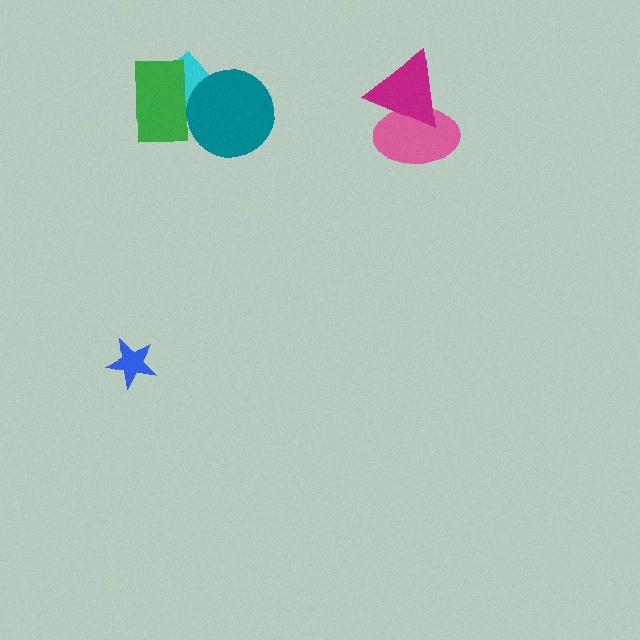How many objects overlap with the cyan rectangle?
2 objects overlap with the cyan rectangle.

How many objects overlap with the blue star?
0 objects overlap with the blue star.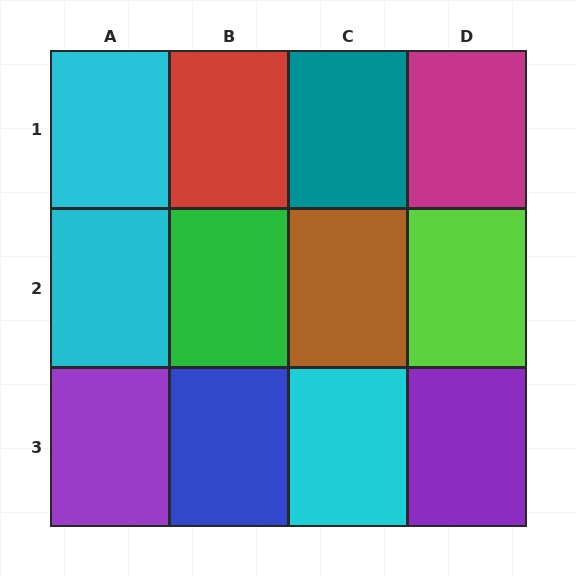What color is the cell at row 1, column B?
Red.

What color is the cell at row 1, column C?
Teal.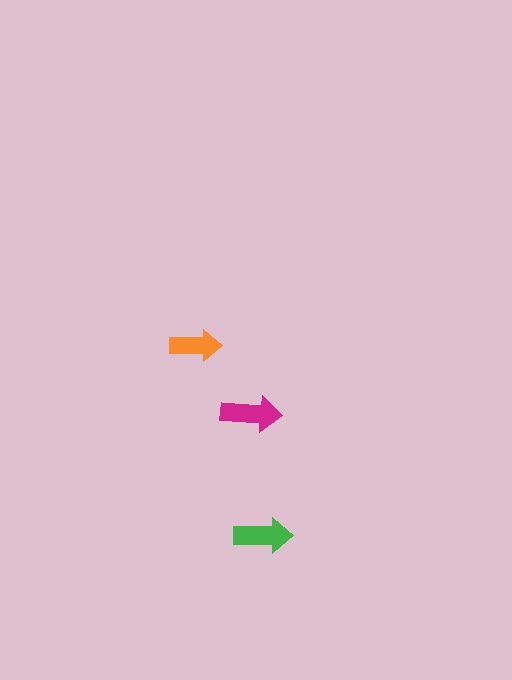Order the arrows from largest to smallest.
the magenta one, the green one, the orange one.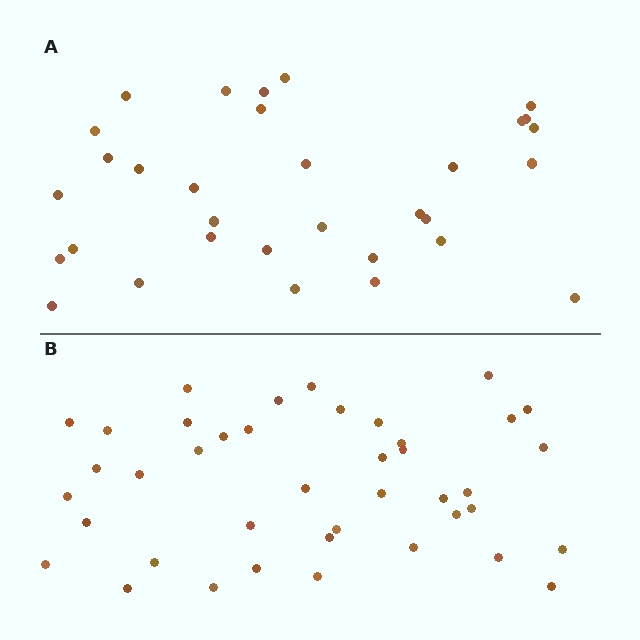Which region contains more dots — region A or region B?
Region B (the bottom region) has more dots.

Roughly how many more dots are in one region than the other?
Region B has roughly 8 or so more dots than region A.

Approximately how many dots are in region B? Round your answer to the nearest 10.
About 40 dots. (The exact count is 41, which rounds to 40.)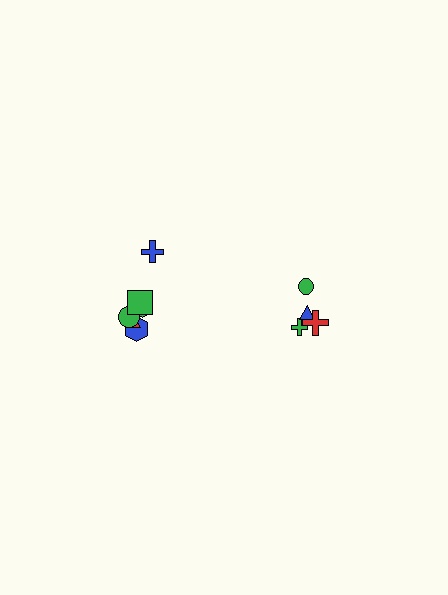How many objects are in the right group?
There are 4 objects.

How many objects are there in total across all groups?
There are 10 objects.